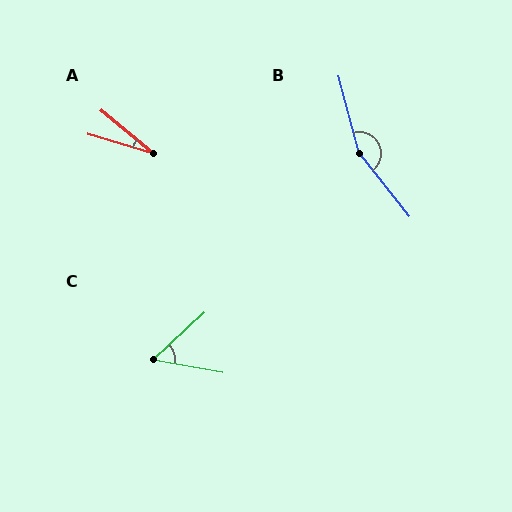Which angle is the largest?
B, at approximately 157 degrees.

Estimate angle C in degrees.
Approximately 52 degrees.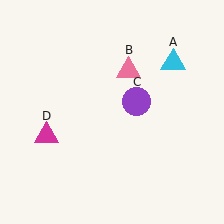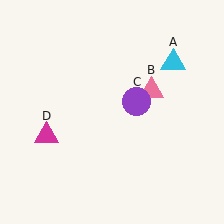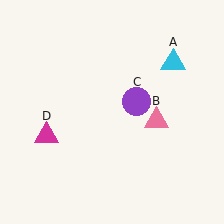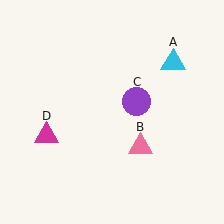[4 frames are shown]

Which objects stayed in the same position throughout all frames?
Cyan triangle (object A) and purple circle (object C) and magenta triangle (object D) remained stationary.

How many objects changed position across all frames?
1 object changed position: pink triangle (object B).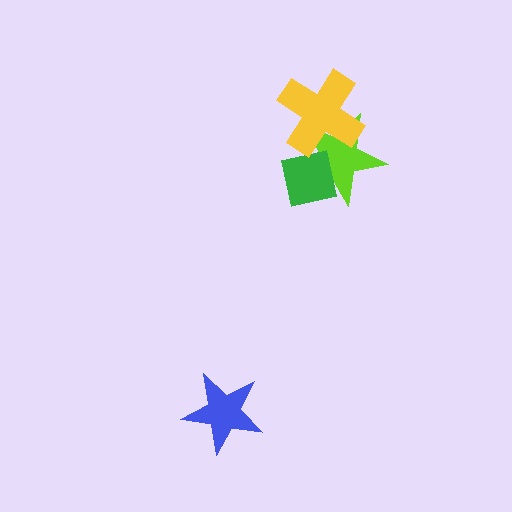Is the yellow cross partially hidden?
No, no other shape covers it.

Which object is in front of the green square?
The yellow cross is in front of the green square.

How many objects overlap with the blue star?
0 objects overlap with the blue star.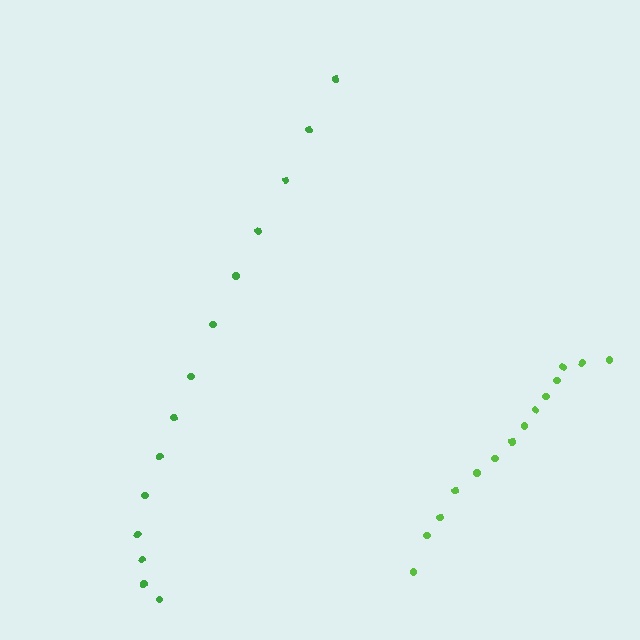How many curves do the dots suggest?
There are 2 distinct paths.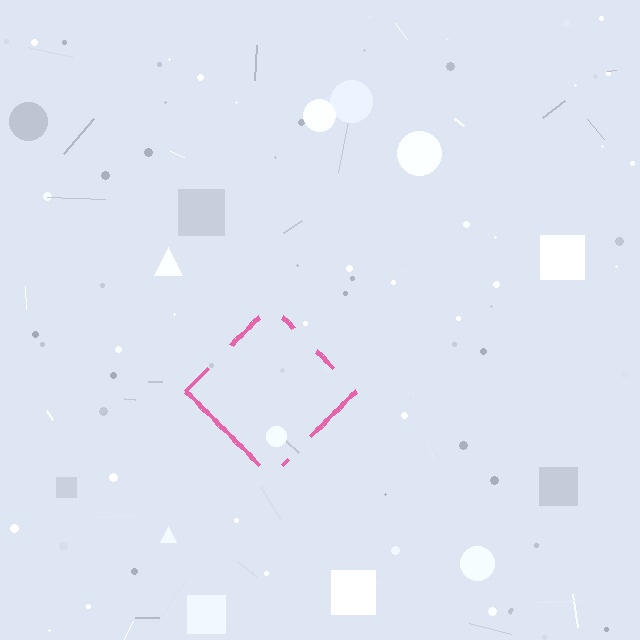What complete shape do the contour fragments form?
The contour fragments form a diamond.